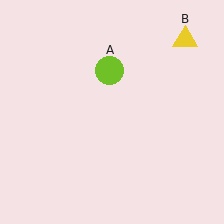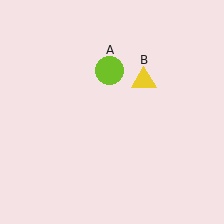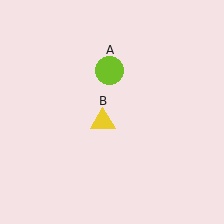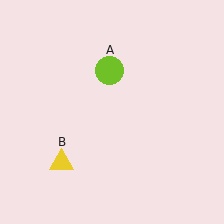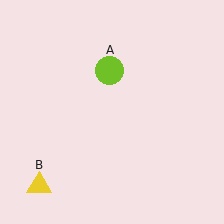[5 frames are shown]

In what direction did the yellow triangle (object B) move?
The yellow triangle (object B) moved down and to the left.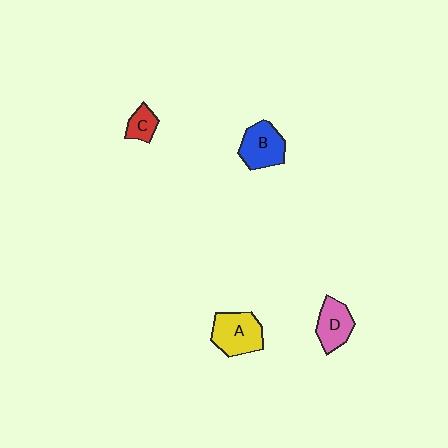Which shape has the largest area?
Shape A (yellow).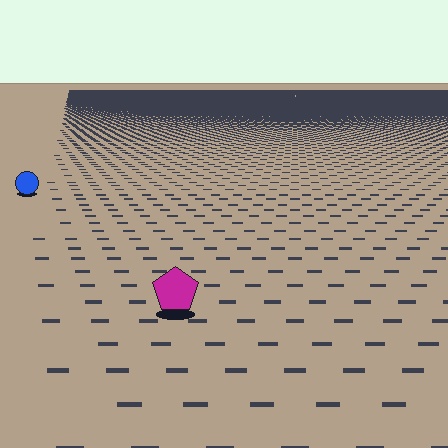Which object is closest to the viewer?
The magenta pentagon is closest. The texture marks near it are larger and more spread out.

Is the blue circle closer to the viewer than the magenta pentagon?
No. The magenta pentagon is closer — you can tell from the texture gradient: the ground texture is coarser near it.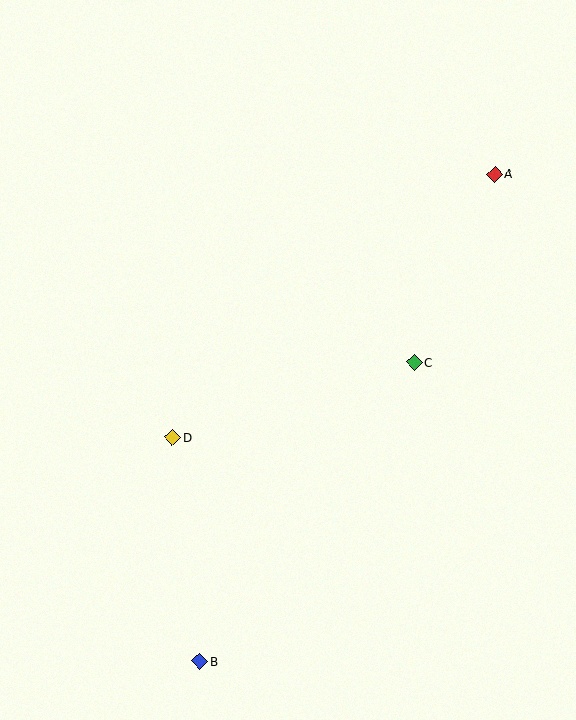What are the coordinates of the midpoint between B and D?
The midpoint between B and D is at (186, 549).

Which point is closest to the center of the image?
Point C at (414, 362) is closest to the center.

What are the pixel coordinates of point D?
Point D is at (172, 437).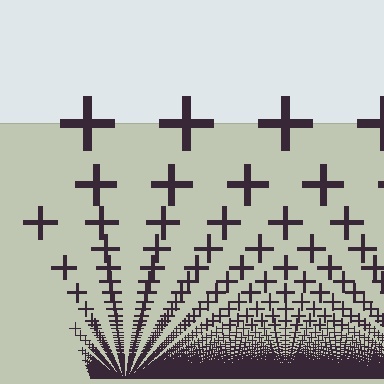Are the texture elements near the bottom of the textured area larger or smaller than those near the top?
Smaller. The gradient is inverted — elements near the bottom are smaller and denser.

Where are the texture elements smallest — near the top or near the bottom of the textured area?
Near the bottom.